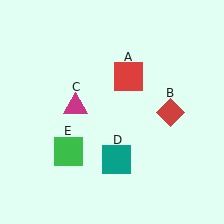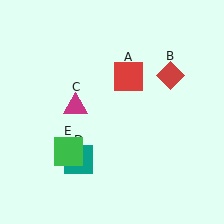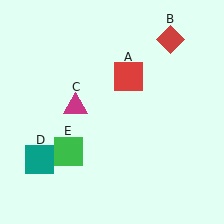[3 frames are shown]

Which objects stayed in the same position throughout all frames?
Red square (object A) and magenta triangle (object C) and green square (object E) remained stationary.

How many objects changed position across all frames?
2 objects changed position: red diamond (object B), teal square (object D).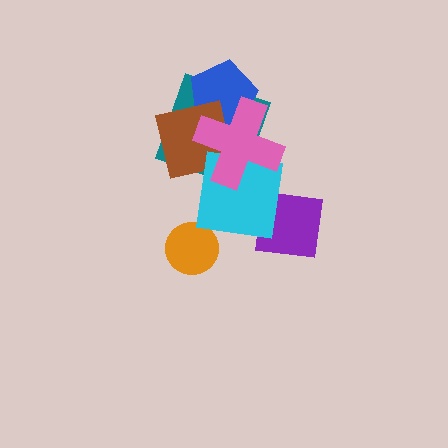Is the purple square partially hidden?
Yes, it is partially covered by another shape.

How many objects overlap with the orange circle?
0 objects overlap with the orange circle.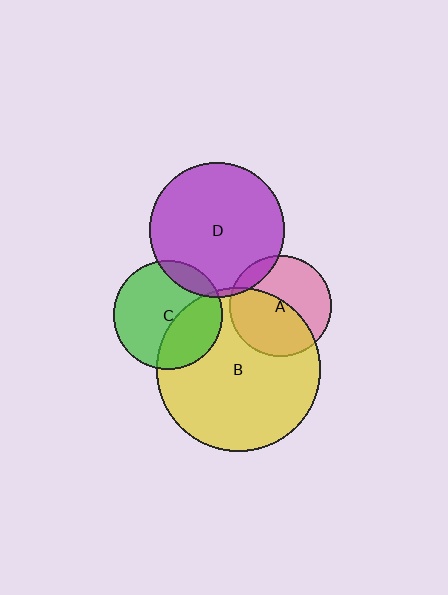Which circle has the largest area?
Circle B (yellow).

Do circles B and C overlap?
Yes.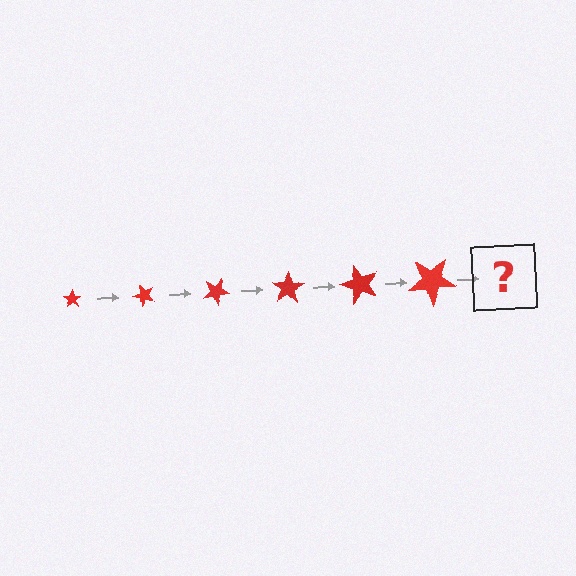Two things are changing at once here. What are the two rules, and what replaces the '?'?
The two rules are that the star grows larger each step and it rotates 50 degrees each step. The '?' should be a star, larger than the previous one and rotated 300 degrees from the start.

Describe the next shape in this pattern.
It should be a star, larger than the previous one and rotated 300 degrees from the start.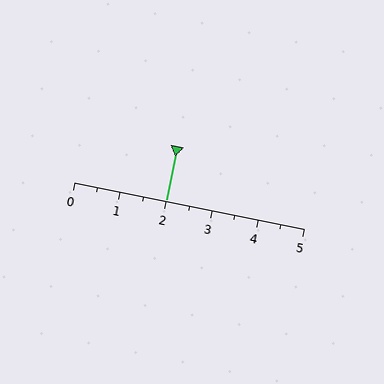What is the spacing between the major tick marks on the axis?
The major ticks are spaced 1 apart.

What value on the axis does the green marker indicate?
The marker indicates approximately 2.